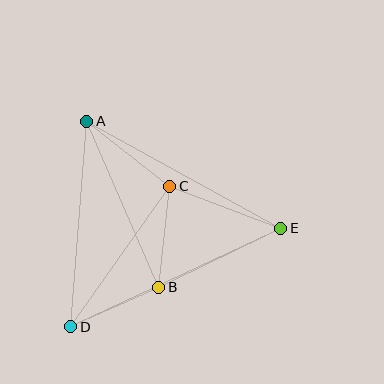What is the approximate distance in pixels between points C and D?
The distance between C and D is approximately 172 pixels.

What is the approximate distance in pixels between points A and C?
The distance between A and C is approximately 105 pixels.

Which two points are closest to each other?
Points B and D are closest to each other.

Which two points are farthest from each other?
Points D and E are farthest from each other.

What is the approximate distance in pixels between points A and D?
The distance between A and D is approximately 206 pixels.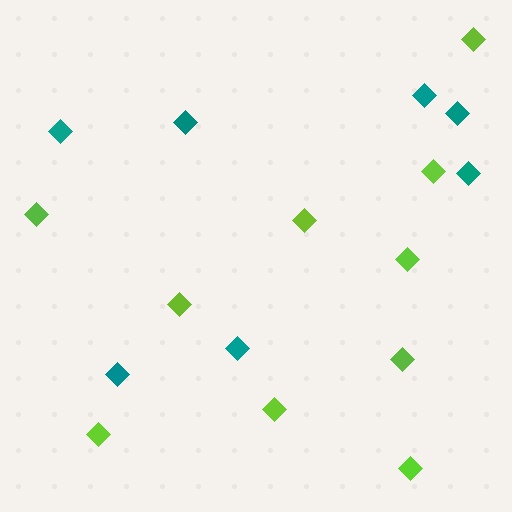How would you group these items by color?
There are 2 groups: one group of teal diamonds (7) and one group of lime diamonds (10).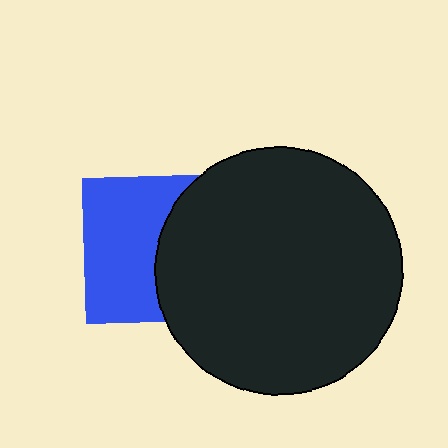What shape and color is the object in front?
The object in front is a black circle.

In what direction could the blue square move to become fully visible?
The blue square could move left. That would shift it out from behind the black circle entirely.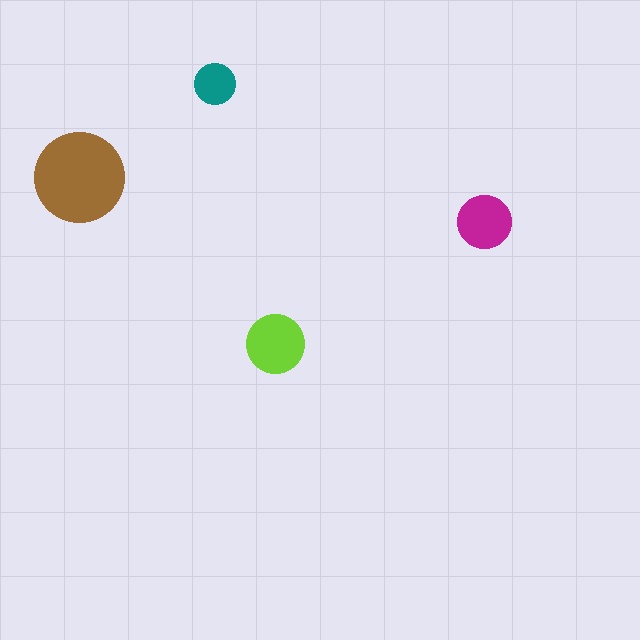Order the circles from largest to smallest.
the brown one, the lime one, the magenta one, the teal one.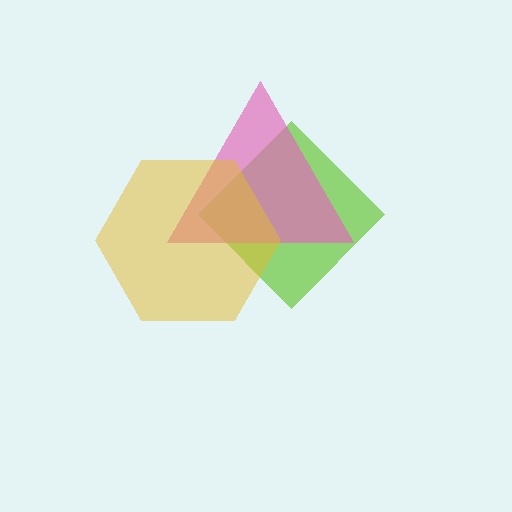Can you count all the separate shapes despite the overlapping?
Yes, there are 3 separate shapes.